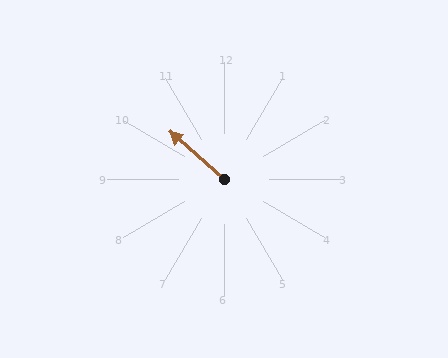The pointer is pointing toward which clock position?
Roughly 10 o'clock.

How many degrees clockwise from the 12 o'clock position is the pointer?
Approximately 311 degrees.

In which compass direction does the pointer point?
Northwest.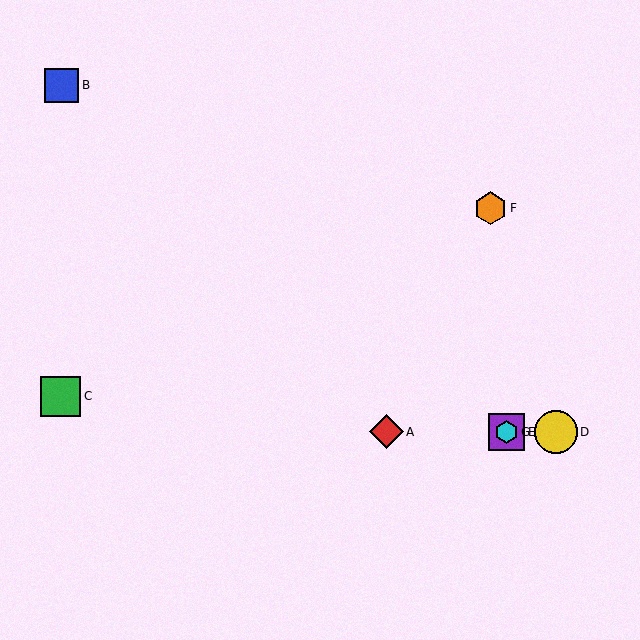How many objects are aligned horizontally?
4 objects (A, D, E, G) are aligned horizontally.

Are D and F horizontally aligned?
No, D is at y≈432 and F is at y≈208.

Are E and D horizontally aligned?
Yes, both are at y≈432.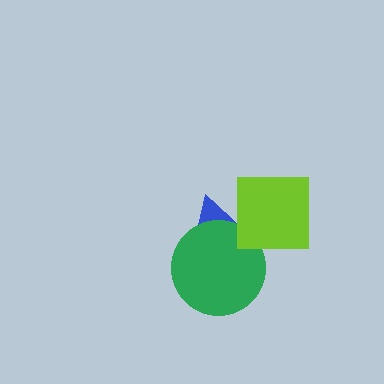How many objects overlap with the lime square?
1 object overlaps with the lime square.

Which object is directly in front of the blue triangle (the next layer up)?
The green circle is directly in front of the blue triangle.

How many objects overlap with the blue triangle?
2 objects overlap with the blue triangle.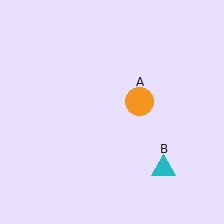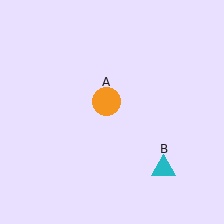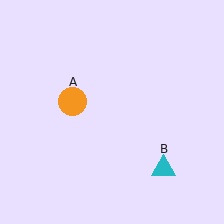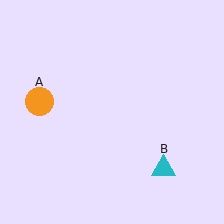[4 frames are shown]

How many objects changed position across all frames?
1 object changed position: orange circle (object A).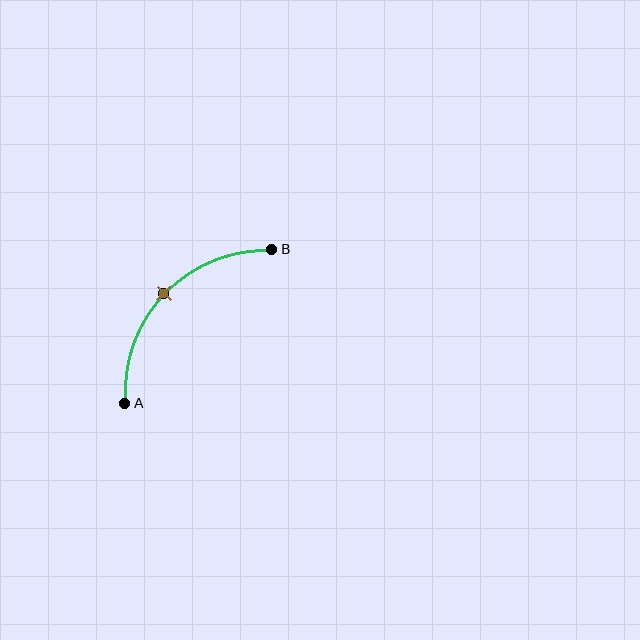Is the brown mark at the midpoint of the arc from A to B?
Yes. The brown mark lies on the arc at equal arc-length from both A and B — it is the arc midpoint.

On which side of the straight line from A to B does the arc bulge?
The arc bulges above and to the left of the straight line connecting A and B.